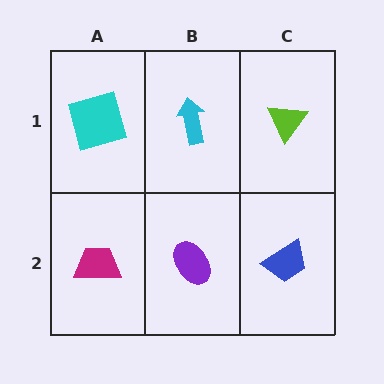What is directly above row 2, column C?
A lime triangle.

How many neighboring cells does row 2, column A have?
2.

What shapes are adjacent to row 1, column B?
A purple ellipse (row 2, column B), a cyan square (row 1, column A), a lime triangle (row 1, column C).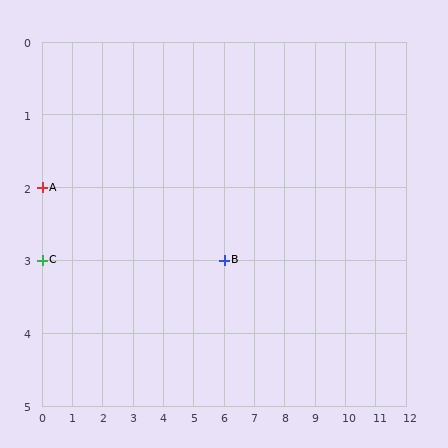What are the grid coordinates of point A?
Point A is at grid coordinates (0, 2).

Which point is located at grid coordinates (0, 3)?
Point C is at (0, 3).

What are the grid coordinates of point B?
Point B is at grid coordinates (6, 3).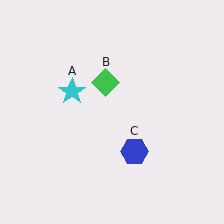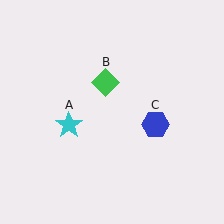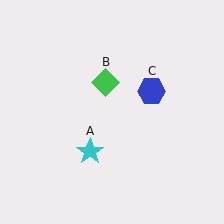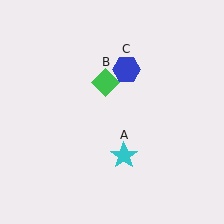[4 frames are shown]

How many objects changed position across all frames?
2 objects changed position: cyan star (object A), blue hexagon (object C).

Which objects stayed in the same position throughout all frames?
Green diamond (object B) remained stationary.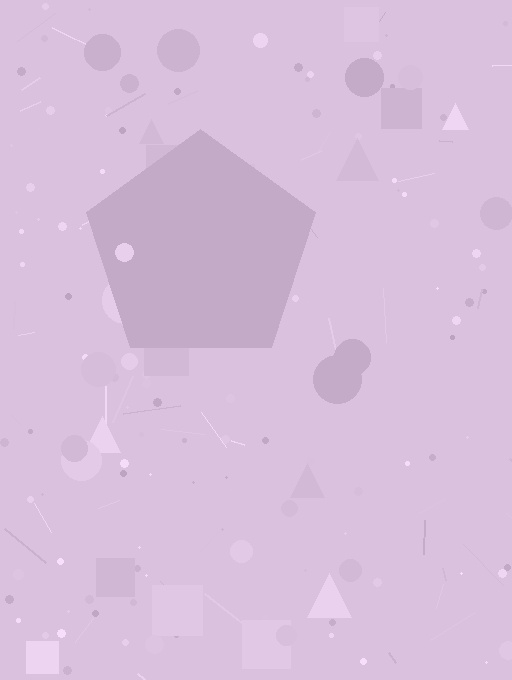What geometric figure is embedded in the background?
A pentagon is embedded in the background.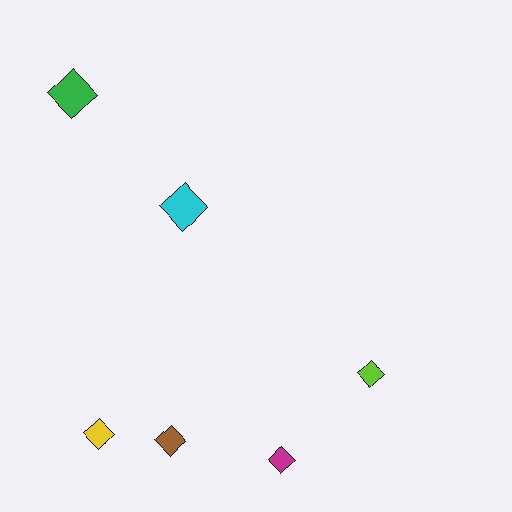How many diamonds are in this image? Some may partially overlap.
There are 6 diamonds.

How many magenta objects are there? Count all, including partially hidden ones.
There is 1 magenta object.